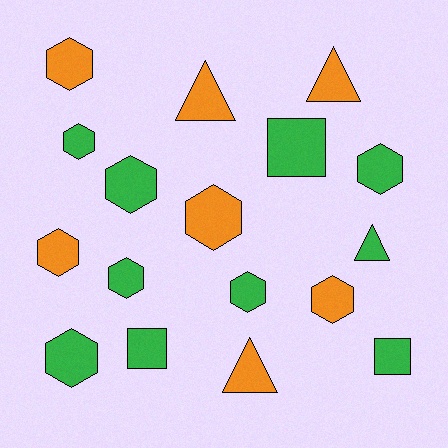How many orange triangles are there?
There are 3 orange triangles.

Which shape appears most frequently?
Hexagon, with 10 objects.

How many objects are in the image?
There are 17 objects.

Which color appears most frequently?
Green, with 10 objects.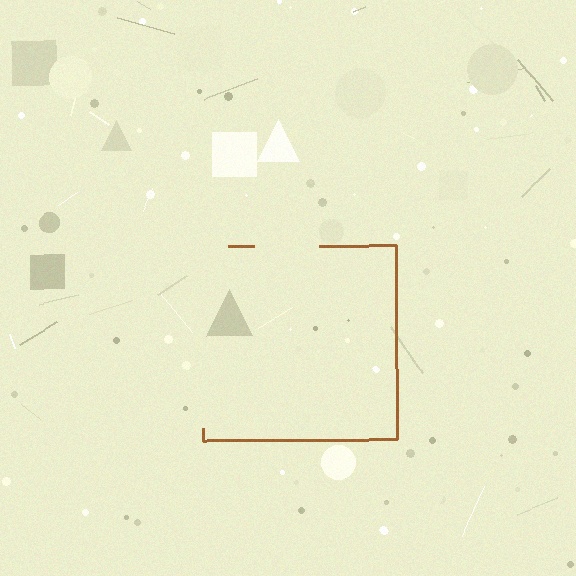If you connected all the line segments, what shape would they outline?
They would outline a square.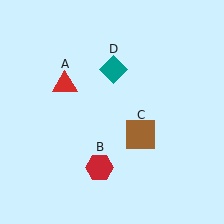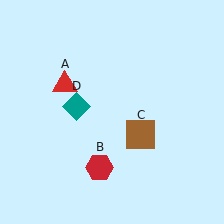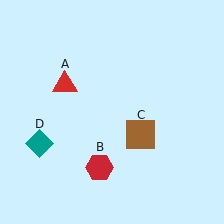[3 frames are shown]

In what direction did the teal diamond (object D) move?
The teal diamond (object D) moved down and to the left.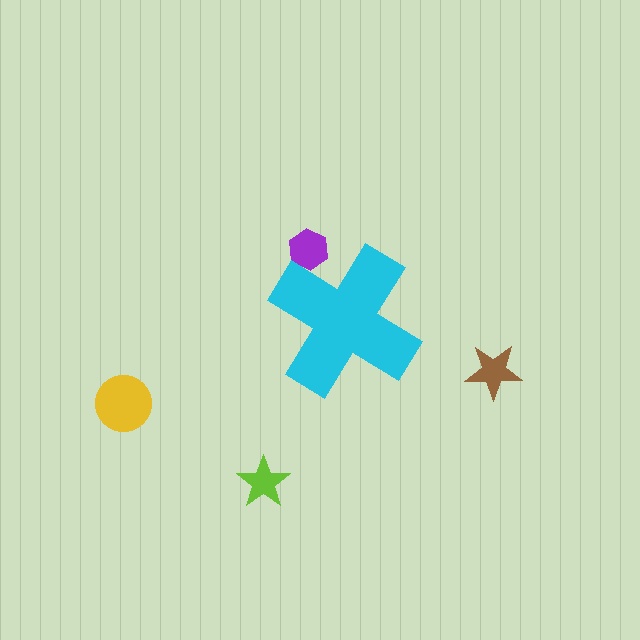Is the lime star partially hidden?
No, the lime star is fully visible.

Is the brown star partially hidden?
No, the brown star is fully visible.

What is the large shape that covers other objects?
A cyan cross.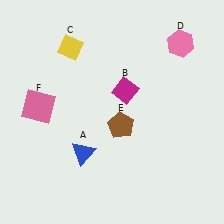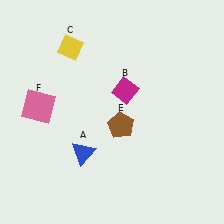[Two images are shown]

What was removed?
The pink hexagon (D) was removed in Image 2.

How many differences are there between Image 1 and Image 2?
There is 1 difference between the two images.